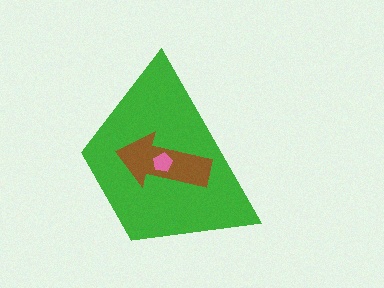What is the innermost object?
The pink pentagon.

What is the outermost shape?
The green trapezoid.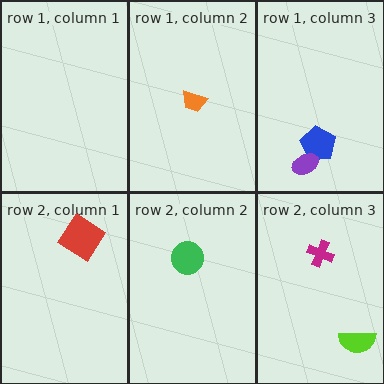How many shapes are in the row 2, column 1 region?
1.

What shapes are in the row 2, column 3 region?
The lime semicircle, the magenta cross.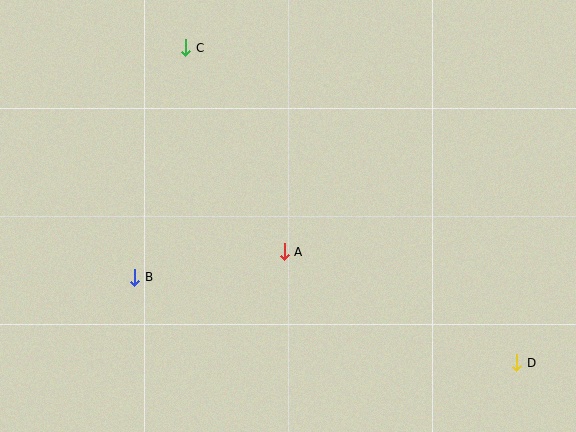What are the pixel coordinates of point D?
Point D is at (517, 363).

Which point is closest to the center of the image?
Point A at (284, 252) is closest to the center.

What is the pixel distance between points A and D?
The distance between A and D is 258 pixels.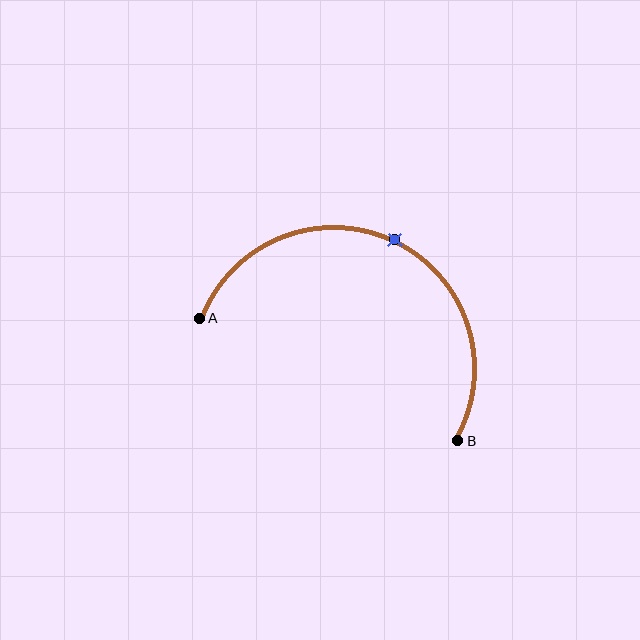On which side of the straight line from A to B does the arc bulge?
The arc bulges above the straight line connecting A and B.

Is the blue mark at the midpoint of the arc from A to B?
Yes. The blue mark lies on the arc at equal arc-length from both A and B — it is the arc midpoint.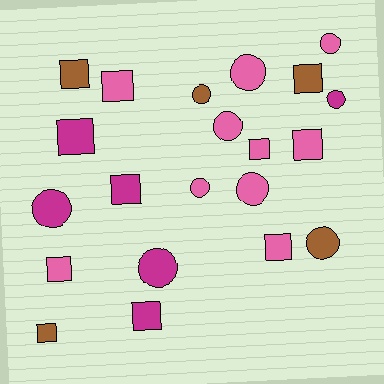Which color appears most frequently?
Pink, with 10 objects.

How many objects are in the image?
There are 21 objects.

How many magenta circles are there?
There are 3 magenta circles.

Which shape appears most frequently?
Square, with 11 objects.